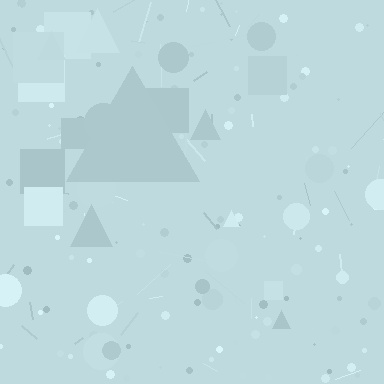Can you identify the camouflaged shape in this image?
The camouflaged shape is a triangle.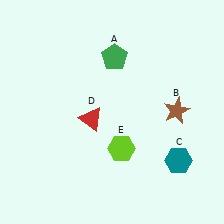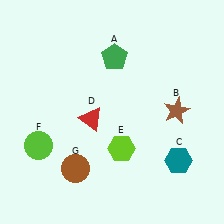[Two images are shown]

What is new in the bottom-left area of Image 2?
A lime circle (F) was added in the bottom-left area of Image 2.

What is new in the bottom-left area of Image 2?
A brown circle (G) was added in the bottom-left area of Image 2.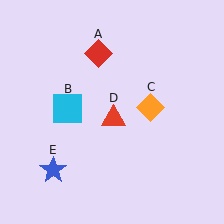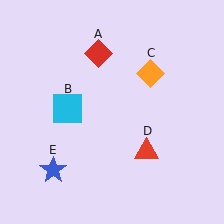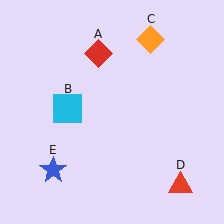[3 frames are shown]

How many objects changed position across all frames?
2 objects changed position: orange diamond (object C), red triangle (object D).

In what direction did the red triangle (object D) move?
The red triangle (object D) moved down and to the right.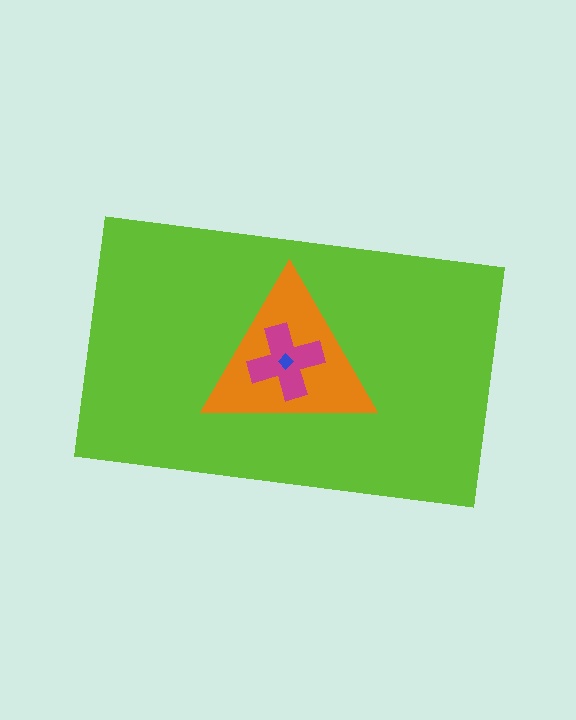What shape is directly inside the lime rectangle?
The orange triangle.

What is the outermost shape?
The lime rectangle.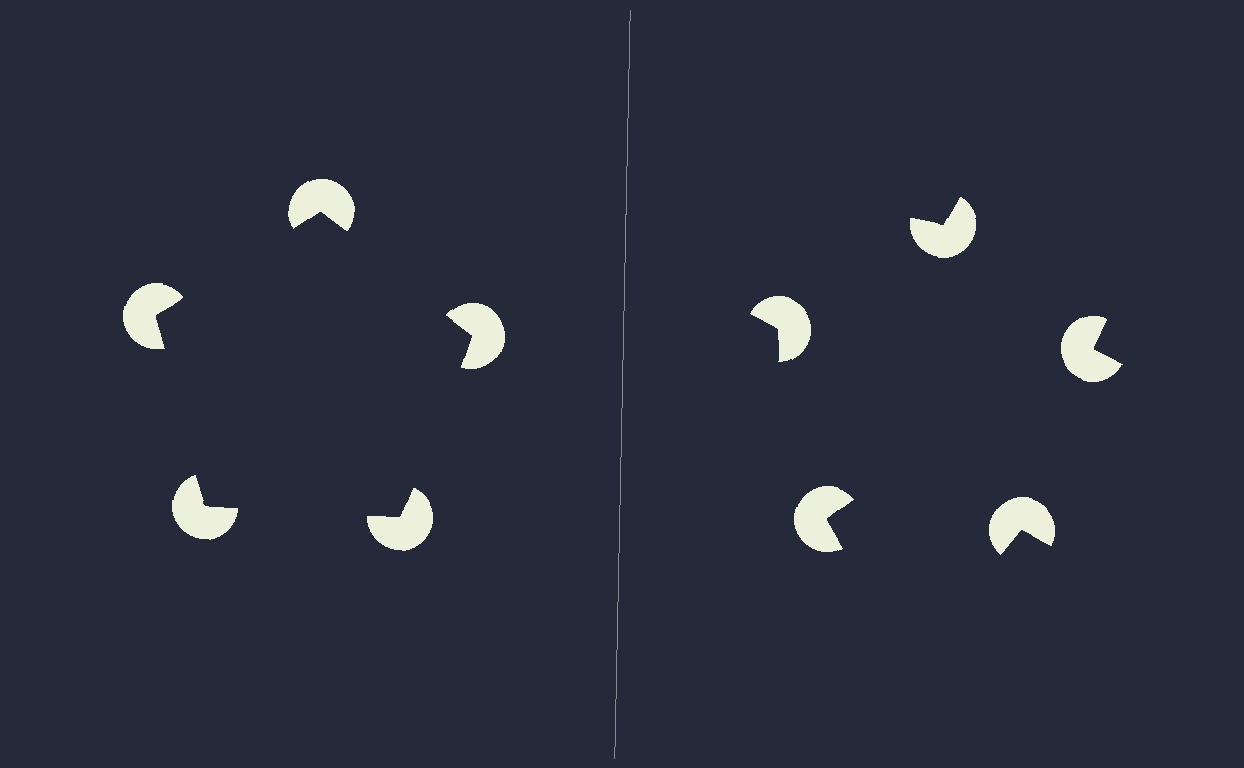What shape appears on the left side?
An illusory pentagon.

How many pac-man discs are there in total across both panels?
10 — 5 on each side.